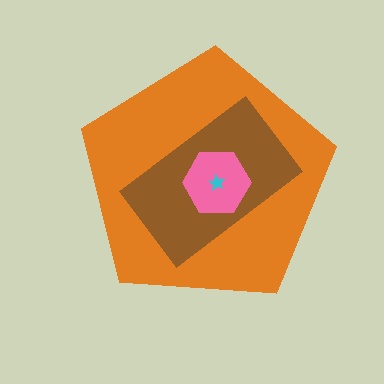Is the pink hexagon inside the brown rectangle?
Yes.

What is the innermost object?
The cyan star.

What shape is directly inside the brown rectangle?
The pink hexagon.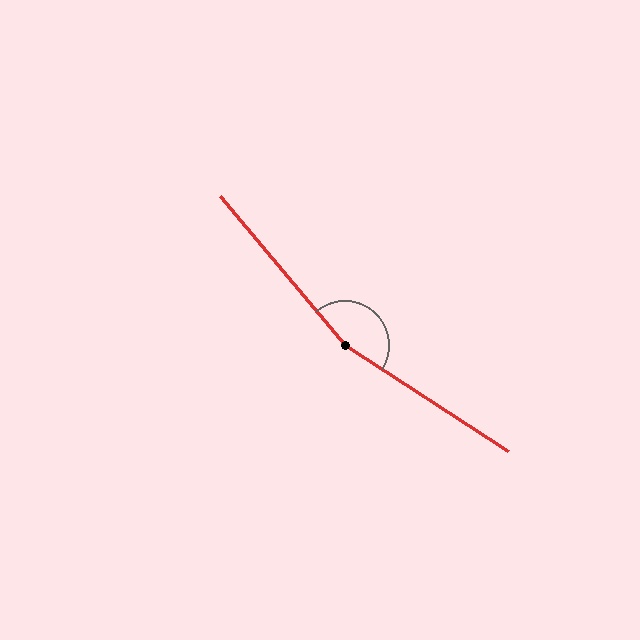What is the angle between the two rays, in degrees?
Approximately 163 degrees.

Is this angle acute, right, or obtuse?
It is obtuse.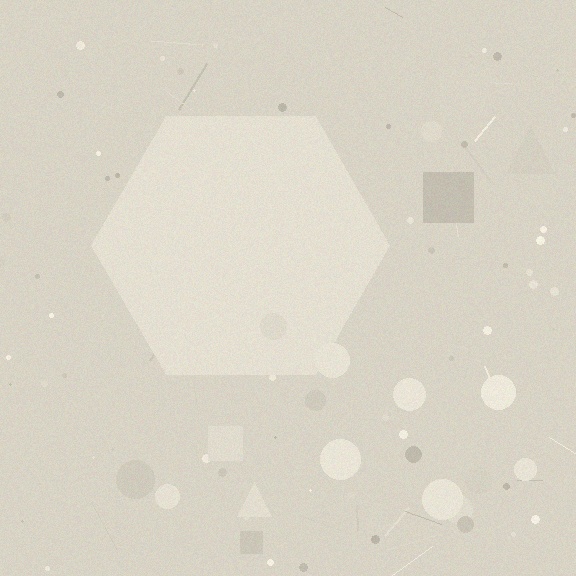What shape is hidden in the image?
A hexagon is hidden in the image.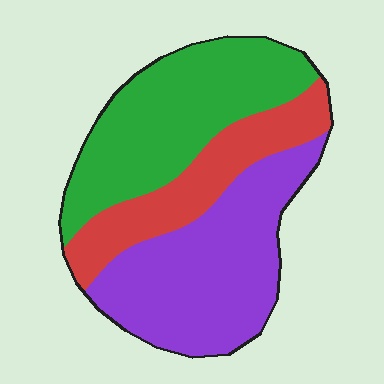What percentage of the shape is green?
Green takes up about three eighths (3/8) of the shape.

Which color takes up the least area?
Red, at roughly 20%.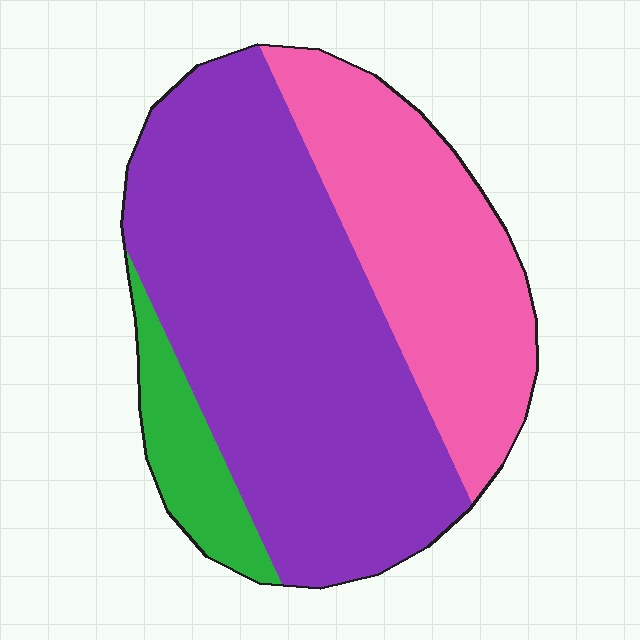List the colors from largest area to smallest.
From largest to smallest: purple, pink, green.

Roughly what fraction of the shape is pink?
Pink takes up about one third (1/3) of the shape.